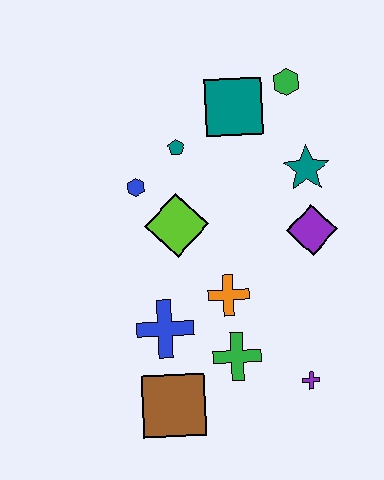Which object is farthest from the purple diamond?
The brown square is farthest from the purple diamond.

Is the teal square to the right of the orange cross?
Yes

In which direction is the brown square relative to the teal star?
The brown square is below the teal star.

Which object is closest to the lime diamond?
The blue hexagon is closest to the lime diamond.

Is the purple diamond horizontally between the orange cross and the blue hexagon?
No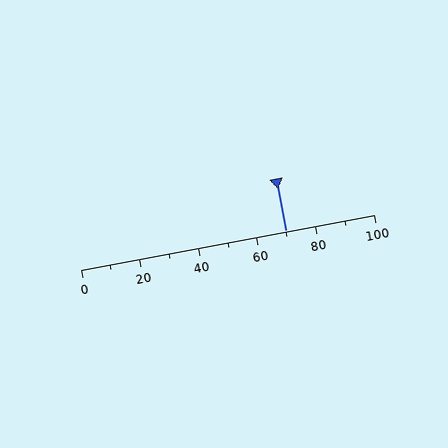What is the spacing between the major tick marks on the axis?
The major ticks are spaced 20 apart.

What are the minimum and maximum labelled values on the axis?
The axis runs from 0 to 100.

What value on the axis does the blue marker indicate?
The marker indicates approximately 70.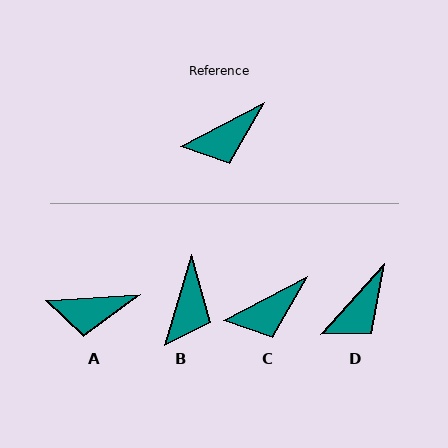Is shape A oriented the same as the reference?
No, it is off by about 24 degrees.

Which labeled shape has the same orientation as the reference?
C.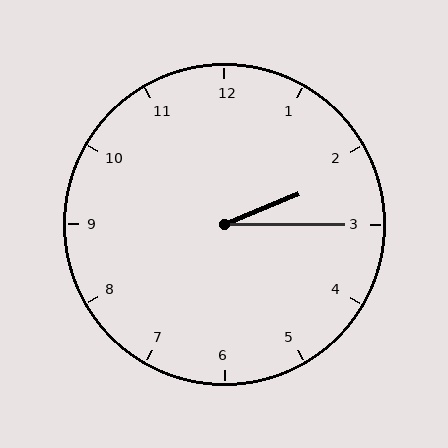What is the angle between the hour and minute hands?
Approximately 22 degrees.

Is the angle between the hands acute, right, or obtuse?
It is acute.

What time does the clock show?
2:15.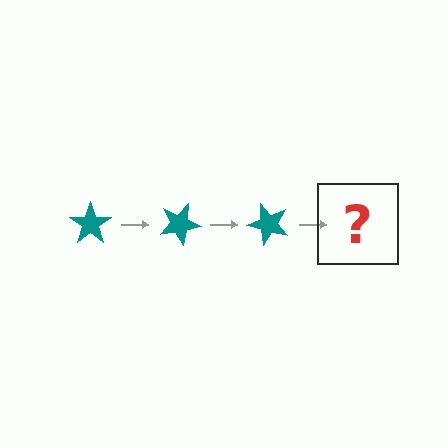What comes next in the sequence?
The next element should be a teal star rotated 75 degrees.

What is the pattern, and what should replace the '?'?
The pattern is that the star rotates 25 degrees each step. The '?' should be a teal star rotated 75 degrees.